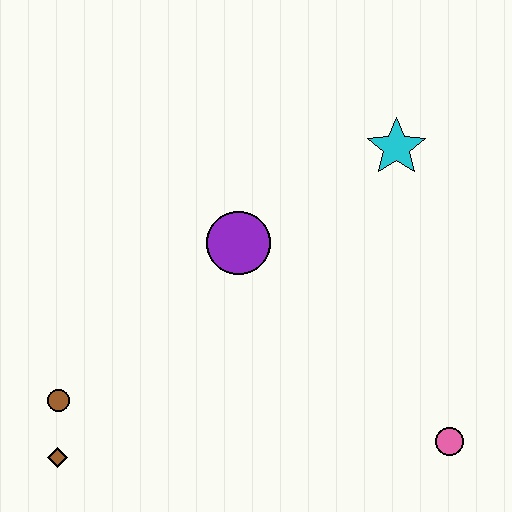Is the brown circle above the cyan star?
No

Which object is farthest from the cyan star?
The brown diamond is farthest from the cyan star.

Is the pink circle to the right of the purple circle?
Yes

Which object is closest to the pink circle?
The purple circle is closest to the pink circle.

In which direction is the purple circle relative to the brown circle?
The purple circle is to the right of the brown circle.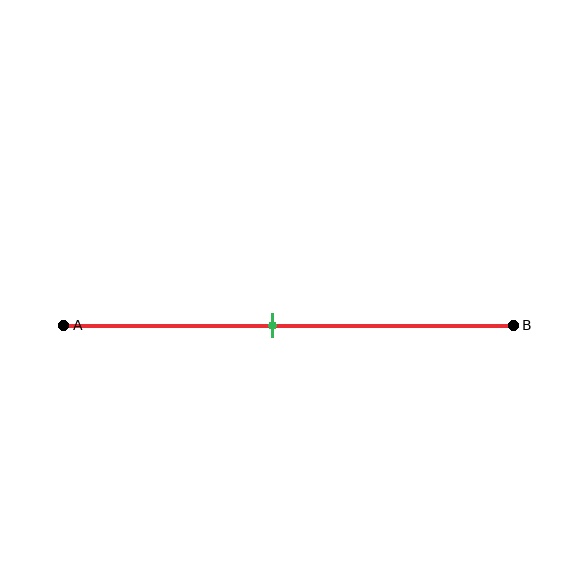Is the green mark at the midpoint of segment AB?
No, the mark is at about 45% from A, not at the 50% midpoint.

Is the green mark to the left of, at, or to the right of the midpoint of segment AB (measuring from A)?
The green mark is to the left of the midpoint of segment AB.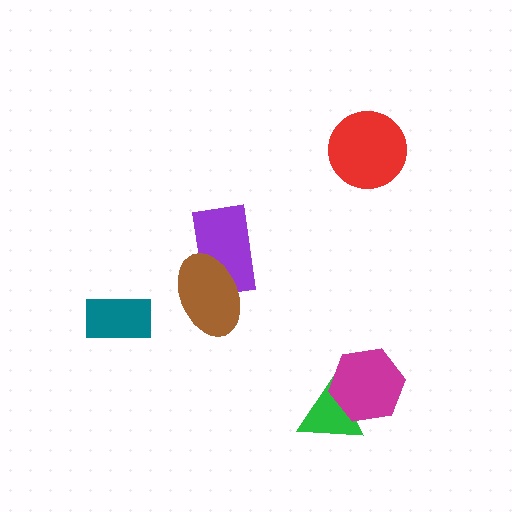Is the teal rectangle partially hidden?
No, no other shape covers it.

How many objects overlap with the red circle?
0 objects overlap with the red circle.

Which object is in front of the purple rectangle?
The brown ellipse is in front of the purple rectangle.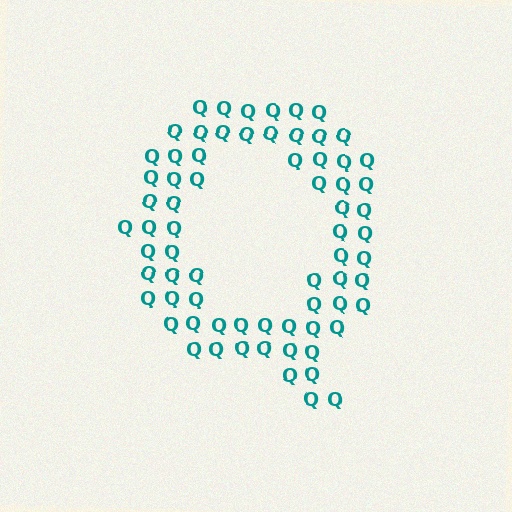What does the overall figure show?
The overall figure shows the letter Q.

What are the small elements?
The small elements are letter Q's.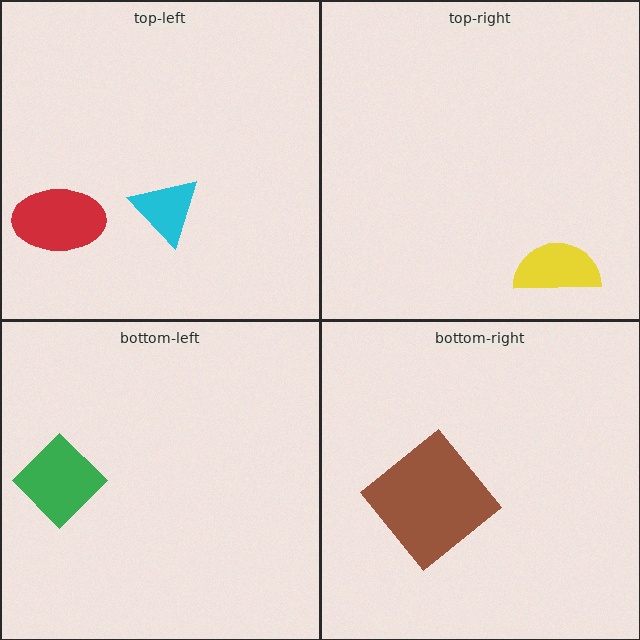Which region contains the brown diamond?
The bottom-right region.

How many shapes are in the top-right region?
1.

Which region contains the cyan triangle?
The top-left region.